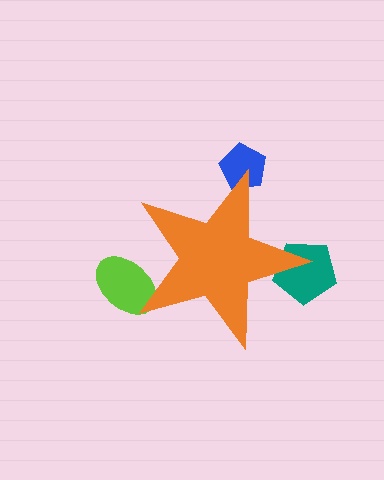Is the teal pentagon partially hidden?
Yes, the teal pentagon is partially hidden behind the orange star.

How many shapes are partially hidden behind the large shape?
3 shapes are partially hidden.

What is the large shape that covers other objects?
An orange star.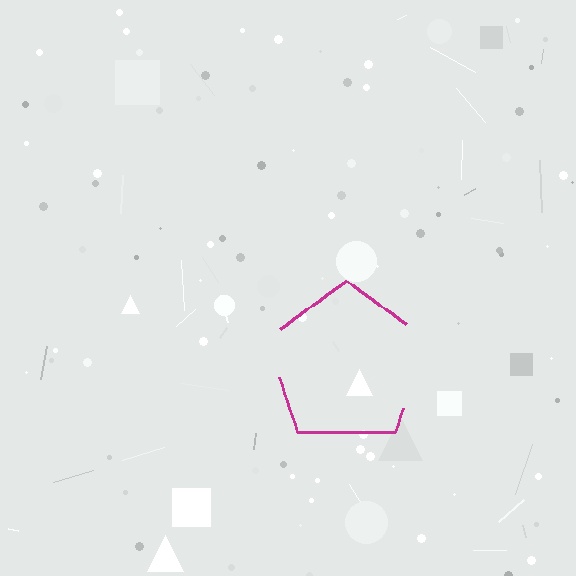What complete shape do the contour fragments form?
The contour fragments form a pentagon.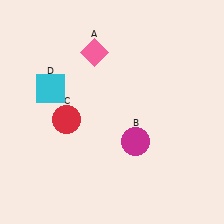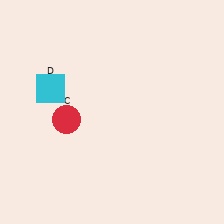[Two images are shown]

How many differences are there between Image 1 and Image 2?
There are 2 differences between the two images.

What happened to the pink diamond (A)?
The pink diamond (A) was removed in Image 2. It was in the top-left area of Image 1.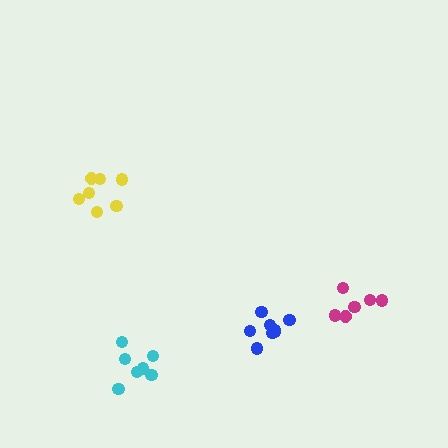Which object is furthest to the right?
The magenta cluster is rightmost.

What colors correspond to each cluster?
The clusters are colored: magenta, cyan, blue, yellow.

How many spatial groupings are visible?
There are 4 spatial groupings.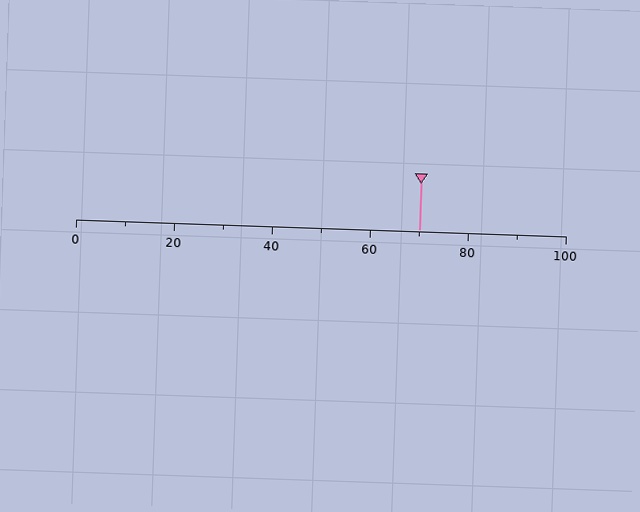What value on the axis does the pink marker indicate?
The marker indicates approximately 70.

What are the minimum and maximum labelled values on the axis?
The axis runs from 0 to 100.